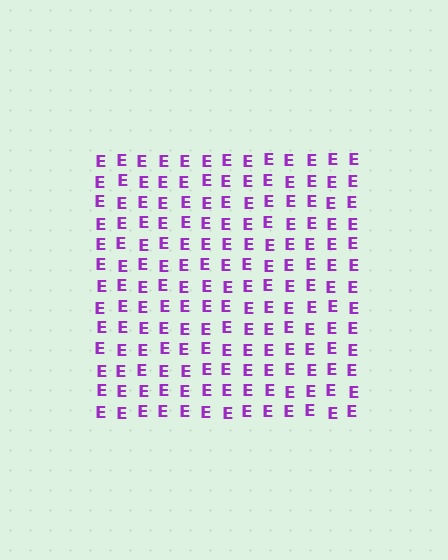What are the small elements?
The small elements are letter E's.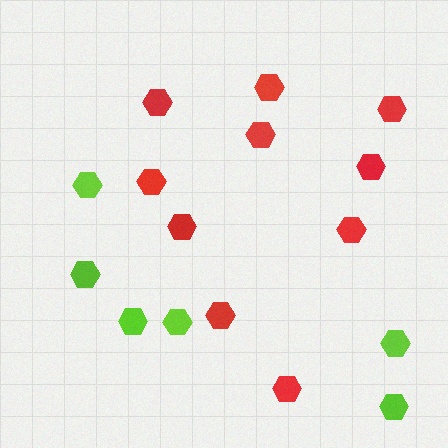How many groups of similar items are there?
There are 2 groups: one group of red hexagons (10) and one group of lime hexagons (6).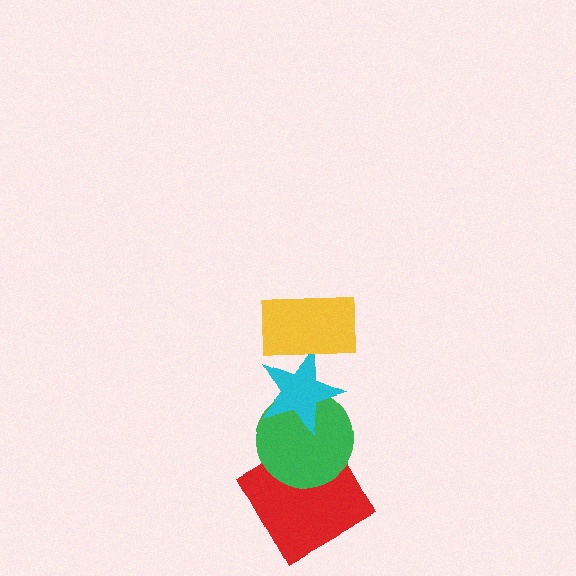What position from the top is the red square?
The red square is 4th from the top.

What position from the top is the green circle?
The green circle is 3rd from the top.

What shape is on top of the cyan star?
The yellow rectangle is on top of the cyan star.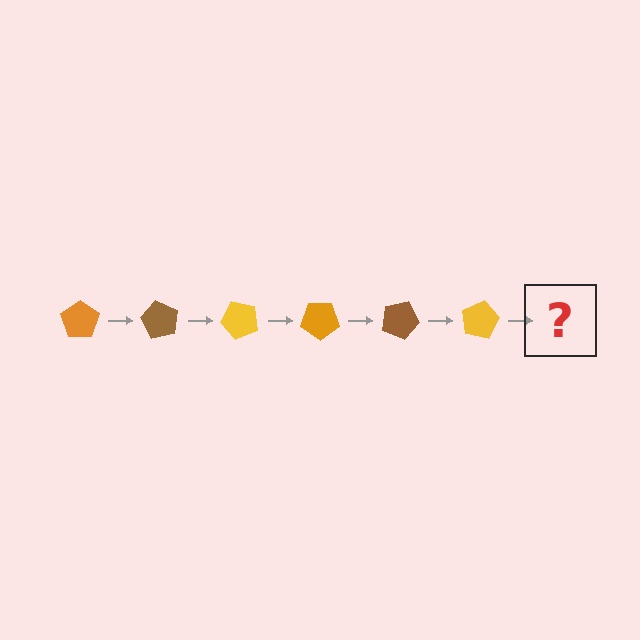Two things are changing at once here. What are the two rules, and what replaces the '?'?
The two rules are that it rotates 60 degrees each step and the color cycles through orange, brown, and yellow. The '?' should be an orange pentagon, rotated 360 degrees from the start.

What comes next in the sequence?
The next element should be an orange pentagon, rotated 360 degrees from the start.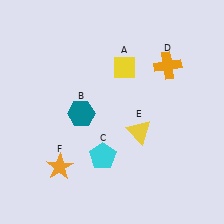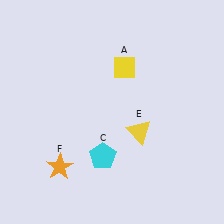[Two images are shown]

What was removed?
The orange cross (D), the teal hexagon (B) were removed in Image 2.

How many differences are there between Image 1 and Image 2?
There are 2 differences between the two images.